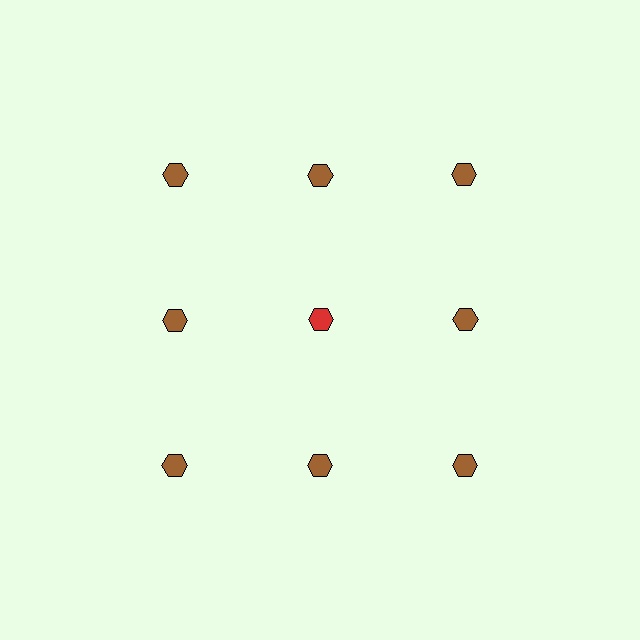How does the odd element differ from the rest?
It has a different color: red instead of brown.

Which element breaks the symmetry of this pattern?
The red hexagon in the second row, second from left column breaks the symmetry. All other shapes are brown hexagons.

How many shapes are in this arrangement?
There are 9 shapes arranged in a grid pattern.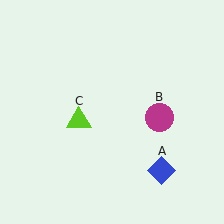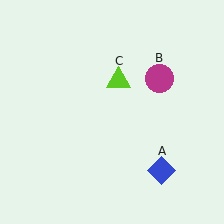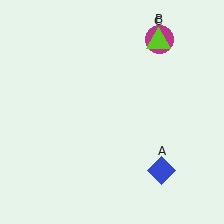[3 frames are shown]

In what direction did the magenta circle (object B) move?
The magenta circle (object B) moved up.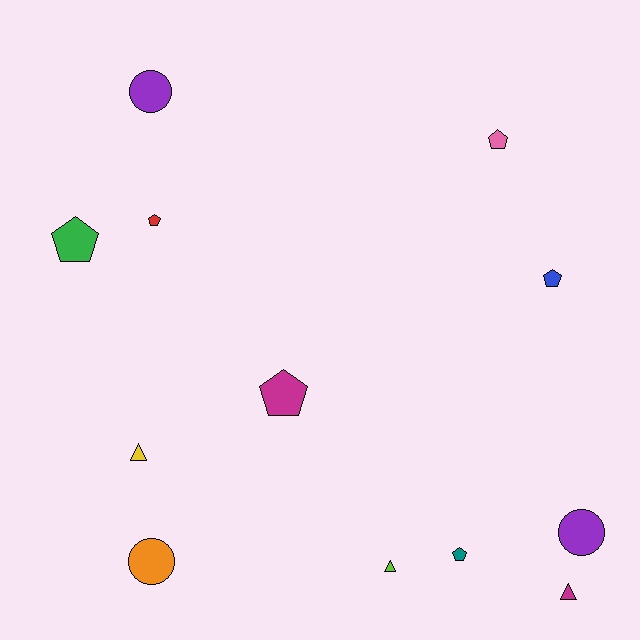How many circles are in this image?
There are 3 circles.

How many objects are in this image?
There are 12 objects.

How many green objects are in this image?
There is 1 green object.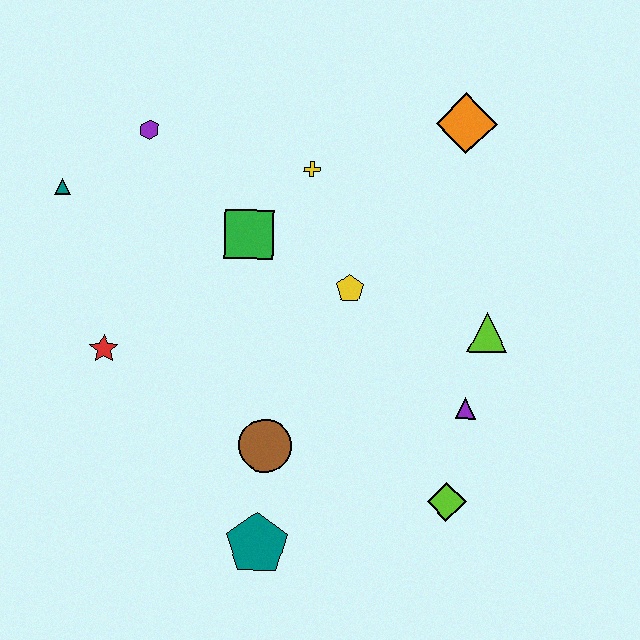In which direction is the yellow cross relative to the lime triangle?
The yellow cross is to the left of the lime triangle.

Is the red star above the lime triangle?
No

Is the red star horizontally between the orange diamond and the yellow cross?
No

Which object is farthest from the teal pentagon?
The orange diamond is farthest from the teal pentagon.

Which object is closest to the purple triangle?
The lime triangle is closest to the purple triangle.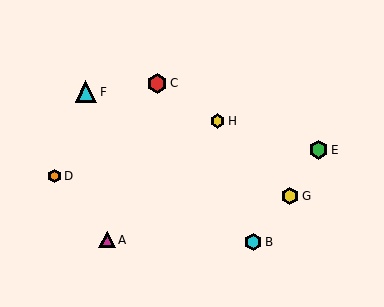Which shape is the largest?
The cyan triangle (labeled F) is the largest.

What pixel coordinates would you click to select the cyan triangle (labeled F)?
Click at (86, 92) to select the cyan triangle F.